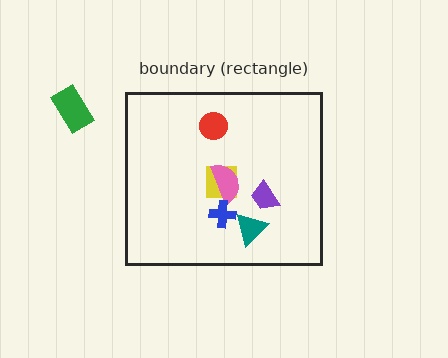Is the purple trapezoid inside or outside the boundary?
Inside.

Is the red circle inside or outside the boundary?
Inside.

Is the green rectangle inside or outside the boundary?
Outside.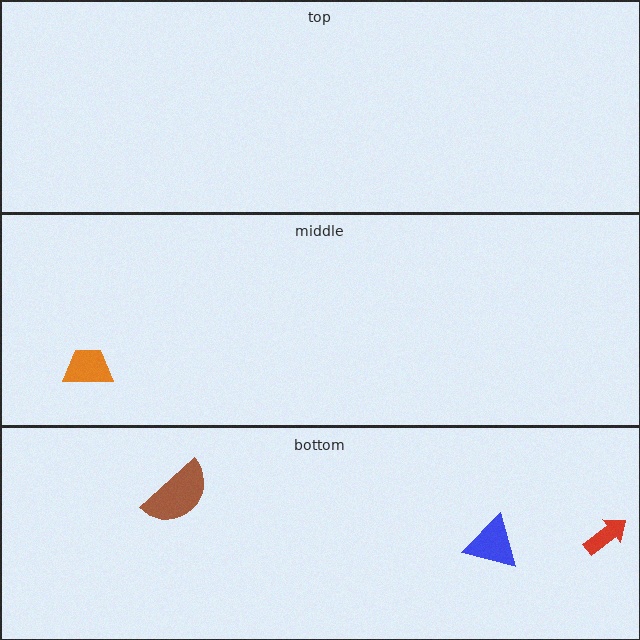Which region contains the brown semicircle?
The bottom region.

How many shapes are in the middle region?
1.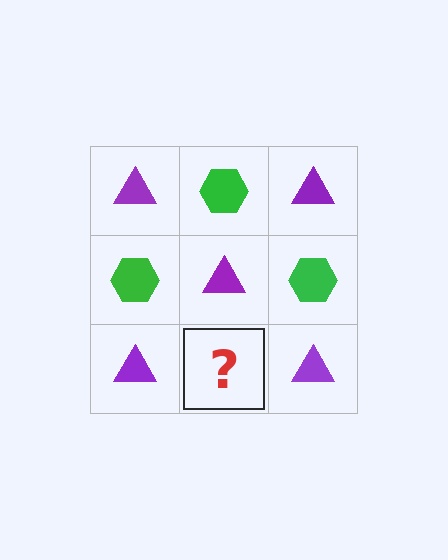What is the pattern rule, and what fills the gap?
The rule is that it alternates purple triangle and green hexagon in a checkerboard pattern. The gap should be filled with a green hexagon.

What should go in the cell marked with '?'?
The missing cell should contain a green hexagon.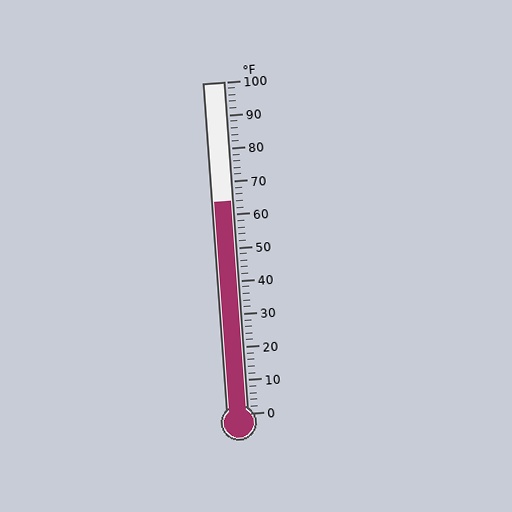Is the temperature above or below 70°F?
The temperature is below 70°F.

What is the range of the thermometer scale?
The thermometer scale ranges from 0°F to 100°F.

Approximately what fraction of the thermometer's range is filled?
The thermometer is filled to approximately 65% of its range.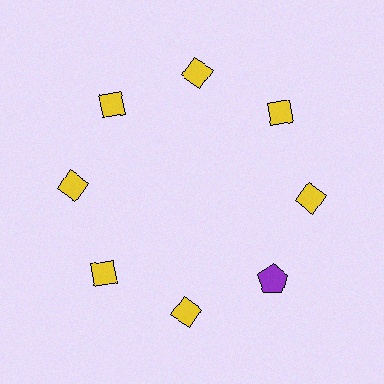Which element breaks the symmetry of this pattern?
The purple pentagon at roughly the 4 o'clock position breaks the symmetry. All other shapes are yellow diamonds.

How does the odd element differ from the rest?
It differs in both color (purple instead of yellow) and shape (pentagon instead of diamond).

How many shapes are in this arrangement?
There are 8 shapes arranged in a ring pattern.